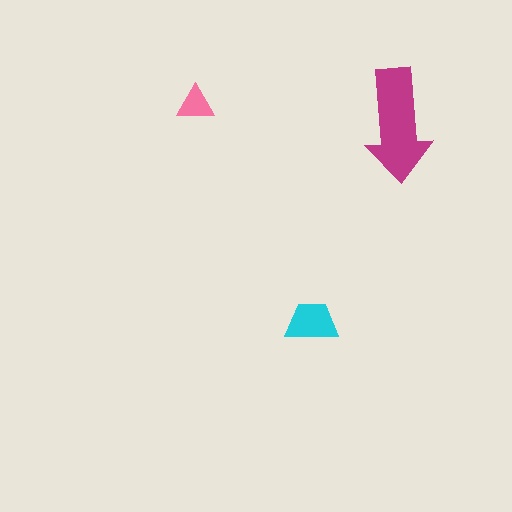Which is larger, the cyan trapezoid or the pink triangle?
The cyan trapezoid.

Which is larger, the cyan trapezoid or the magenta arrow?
The magenta arrow.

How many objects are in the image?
There are 3 objects in the image.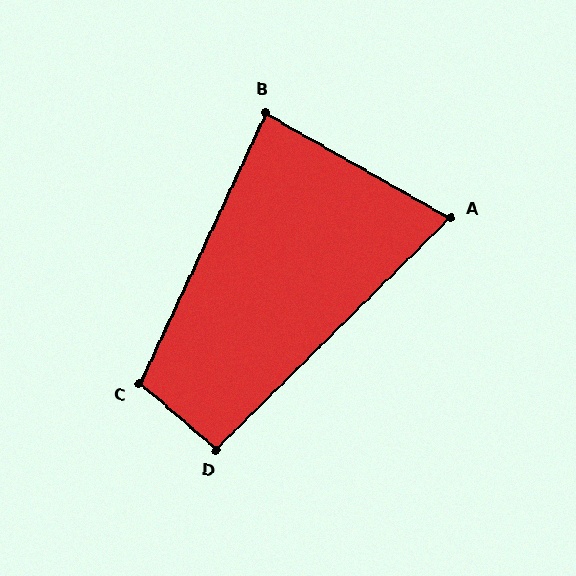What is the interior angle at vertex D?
Approximately 95 degrees (approximately right).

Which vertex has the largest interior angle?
C, at approximately 106 degrees.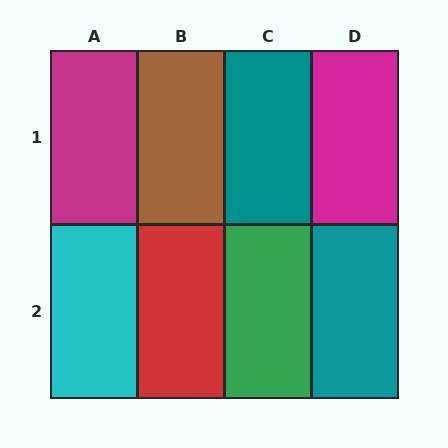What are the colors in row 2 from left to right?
Cyan, red, green, teal.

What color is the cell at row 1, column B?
Brown.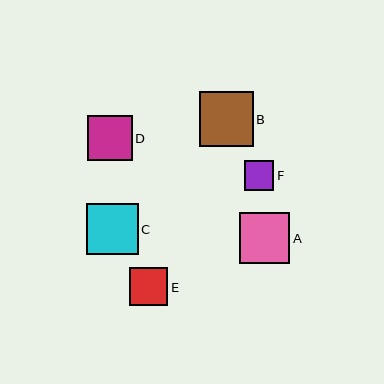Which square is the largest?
Square B is the largest with a size of approximately 54 pixels.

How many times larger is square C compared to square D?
Square C is approximately 1.2 times the size of square D.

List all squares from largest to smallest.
From largest to smallest: B, C, A, D, E, F.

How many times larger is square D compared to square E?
Square D is approximately 1.2 times the size of square E.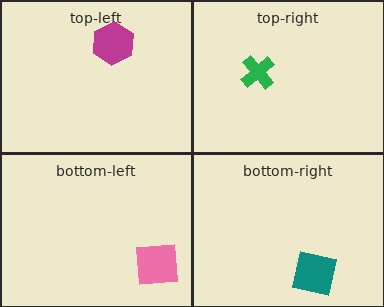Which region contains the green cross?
The top-right region.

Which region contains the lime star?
The bottom-right region.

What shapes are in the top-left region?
The magenta hexagon.